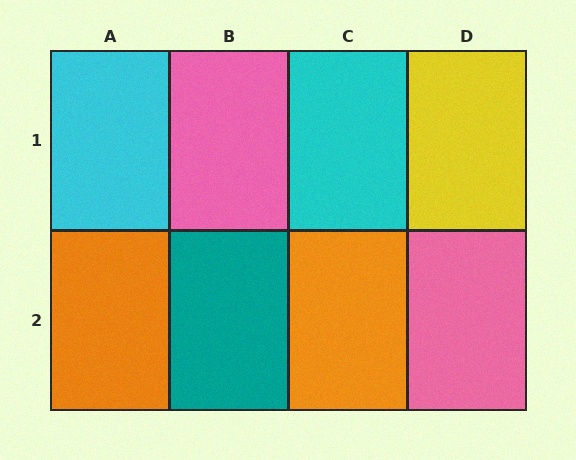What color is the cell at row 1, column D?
Yellow.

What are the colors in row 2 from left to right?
Orange, teal, orange, pink.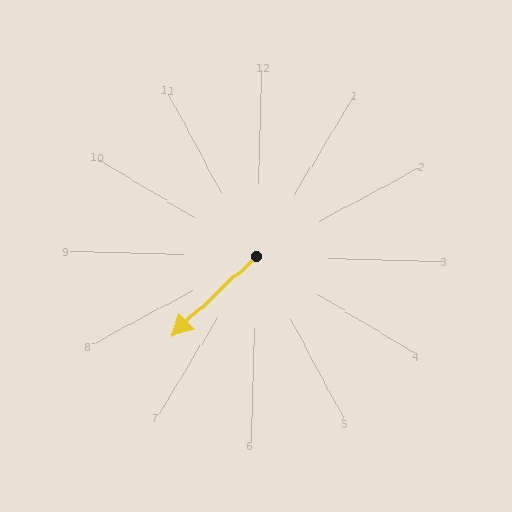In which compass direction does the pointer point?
Southwest.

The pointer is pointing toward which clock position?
Roughly 8 o'clock.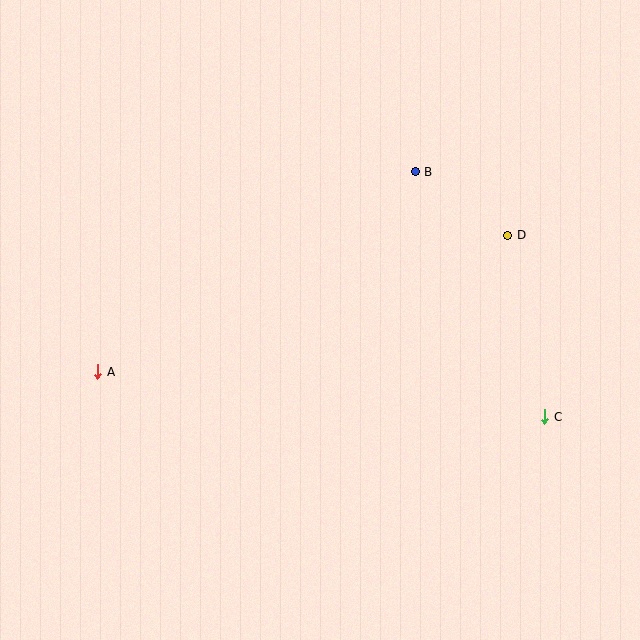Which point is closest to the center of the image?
Point B at (415, 172) is closest to the center.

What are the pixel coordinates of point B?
Point B is at (415, 172).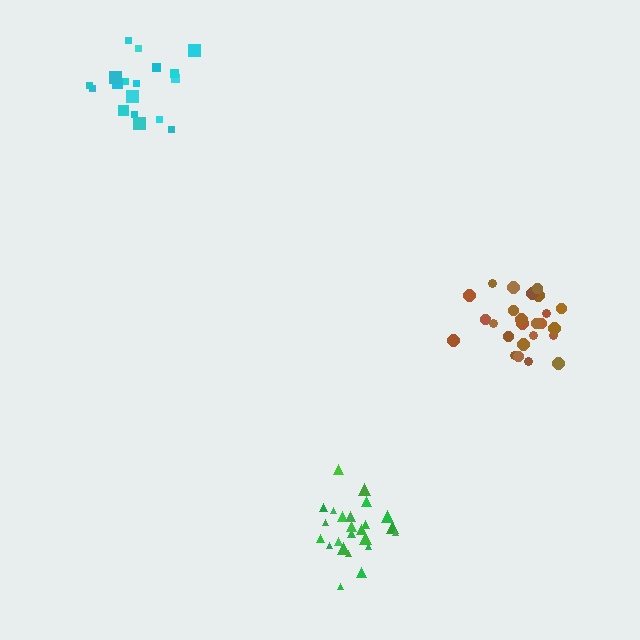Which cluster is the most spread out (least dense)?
Cyan.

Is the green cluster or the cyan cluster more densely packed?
Green.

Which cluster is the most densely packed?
Green.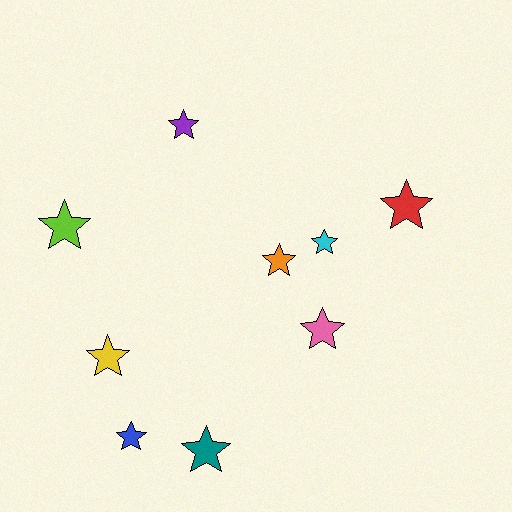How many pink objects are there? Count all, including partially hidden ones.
There is 1 pink object.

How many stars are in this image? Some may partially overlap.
There are 9 stars.